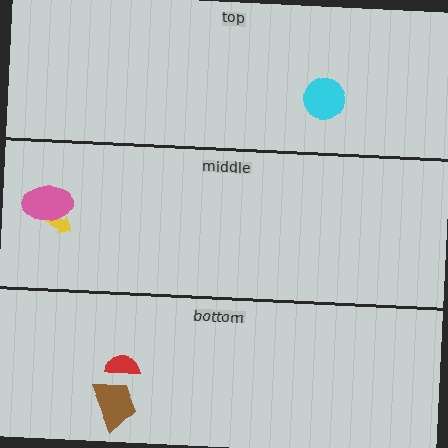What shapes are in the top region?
The cyan circle.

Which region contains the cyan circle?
The top region.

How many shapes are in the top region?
1.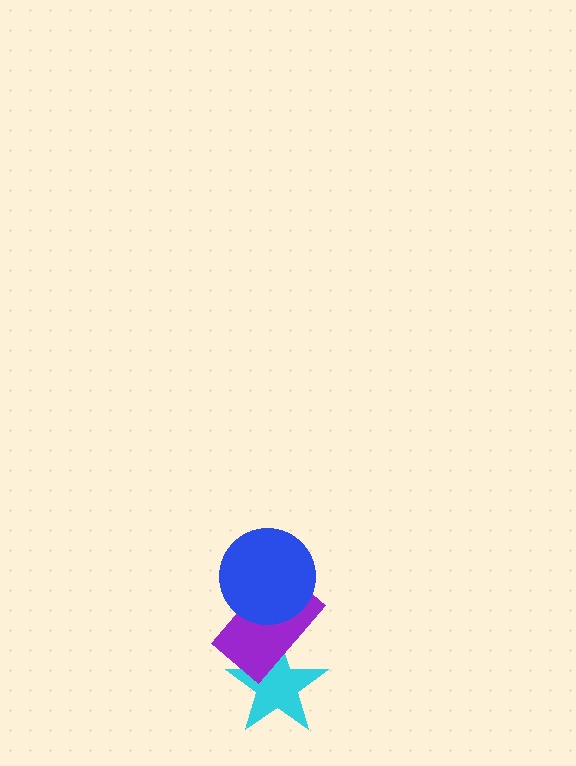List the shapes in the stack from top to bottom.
From top to bottom: the blue circle, the purple rectangle, the cyan star.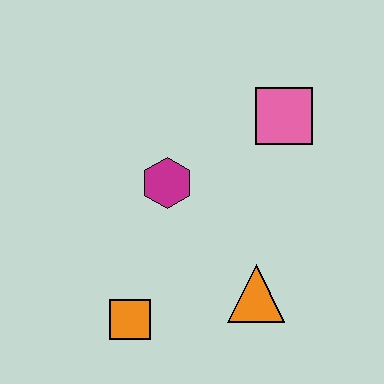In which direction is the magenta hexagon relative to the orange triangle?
The magenta hexagon is above the orange triangle.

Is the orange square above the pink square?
No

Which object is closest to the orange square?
The orange triangle is closest to the orange square.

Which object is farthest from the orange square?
The pink square is farthest from the orange square.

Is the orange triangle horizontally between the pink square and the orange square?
Yes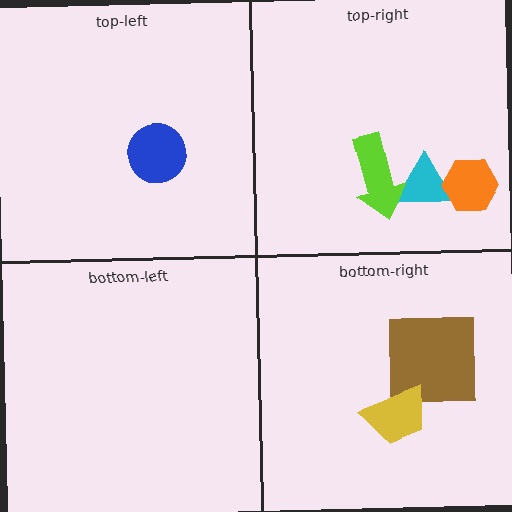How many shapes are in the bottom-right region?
2.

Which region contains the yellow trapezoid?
The bottom-right region.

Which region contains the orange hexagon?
The top-right region.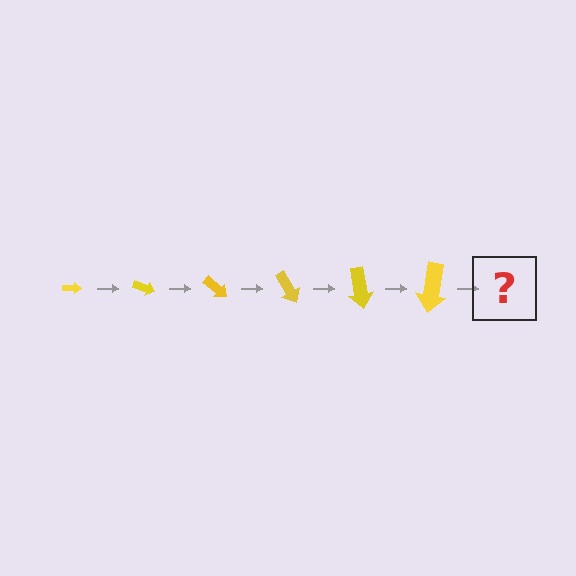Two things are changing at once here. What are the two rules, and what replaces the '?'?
The two rules are that the arrow grows larger each step and it rotates 20 degrees each step. The '?' should be an arrow, larger than the previous one and rotated 120 degrees from the start.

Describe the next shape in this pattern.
It should be an arrow, larger than the previous one and rotated 120 degrees from the start.